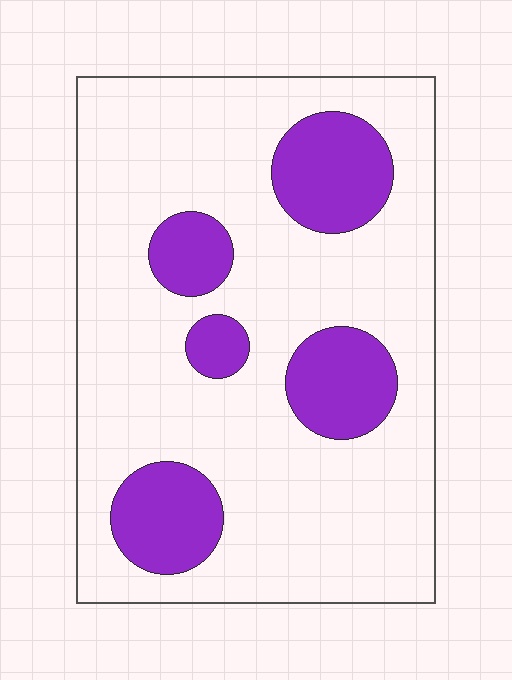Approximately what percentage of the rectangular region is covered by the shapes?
Approximately 20%.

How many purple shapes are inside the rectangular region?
5.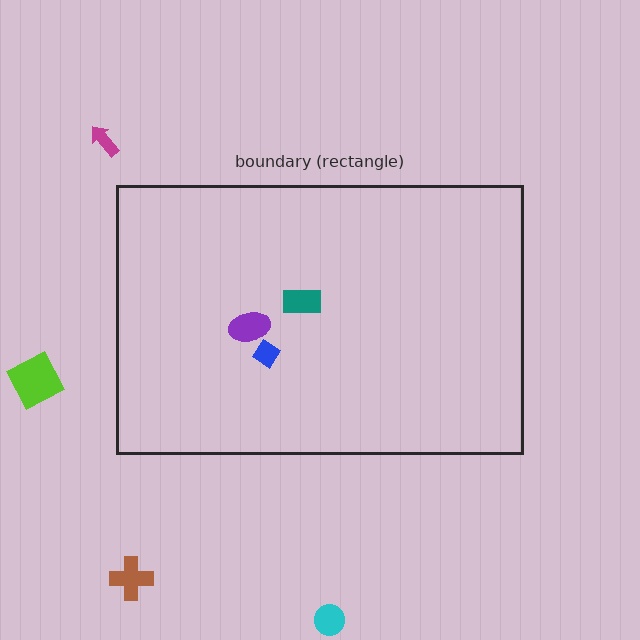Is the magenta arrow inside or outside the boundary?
Outside.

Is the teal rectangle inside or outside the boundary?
Inside.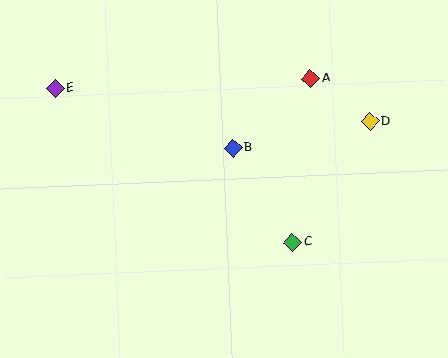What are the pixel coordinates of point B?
Point B is at (233, 148).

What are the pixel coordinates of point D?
Point D is at (370, 121).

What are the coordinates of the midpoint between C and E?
The midpoint between C and E is at (174, 165).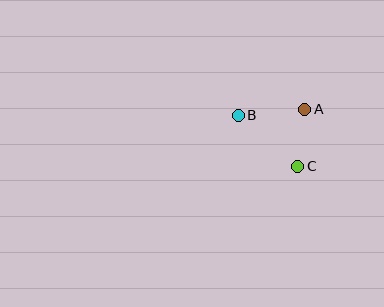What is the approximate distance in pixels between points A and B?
The distance between A and B is approximately 67 pixels.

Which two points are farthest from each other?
Points B and C are farthest from each other.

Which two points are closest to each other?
Points A and C are closest to each other.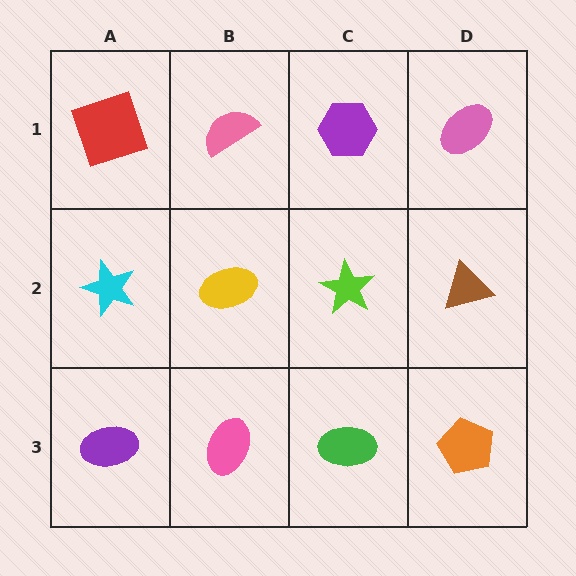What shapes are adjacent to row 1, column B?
A yellow ellipse (row 2, column B), a red square (row 1, column A), a purple hexagon (row 1, column C).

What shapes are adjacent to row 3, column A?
A cyan star (row 2, column A), a pink ellipse (row 3, column B).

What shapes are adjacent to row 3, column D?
A brown triangle (row 2, column D), a green ellipse (row 3, column C).